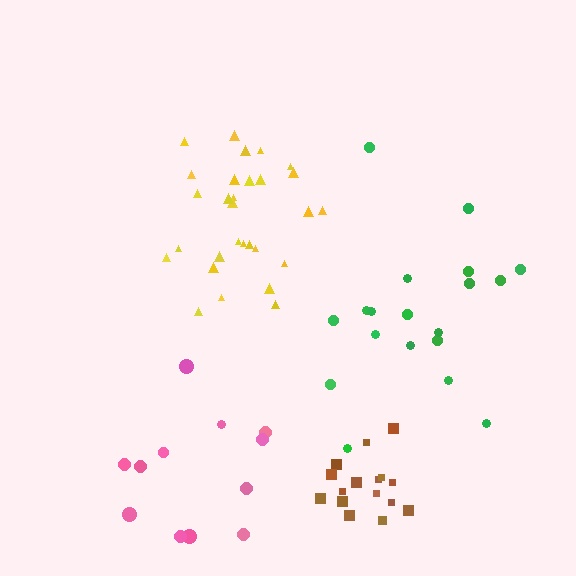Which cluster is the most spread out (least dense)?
Pink.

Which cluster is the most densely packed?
Brown.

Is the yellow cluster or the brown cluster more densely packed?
Brown.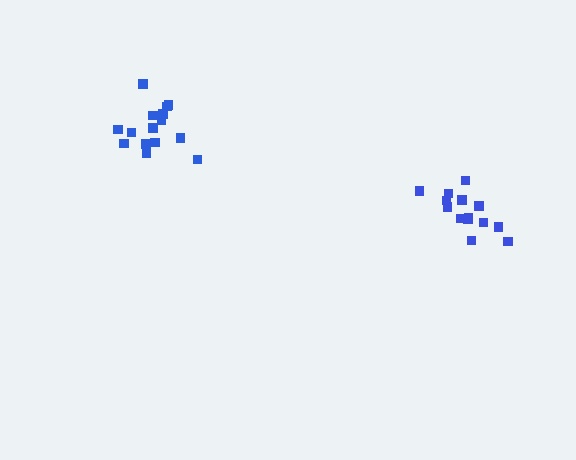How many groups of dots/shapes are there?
There are 2 groups.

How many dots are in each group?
Group 1: 15 dots, Group 2: 14 dots (29 total).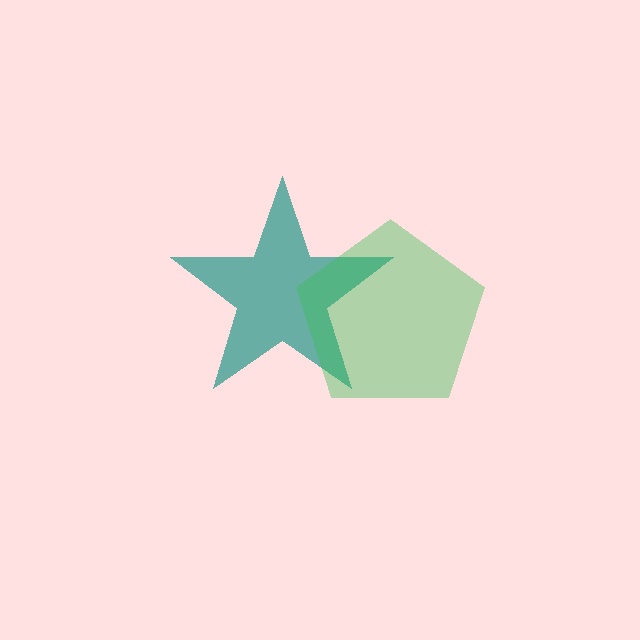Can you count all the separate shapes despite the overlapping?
Yes, there are 2 separate shapes.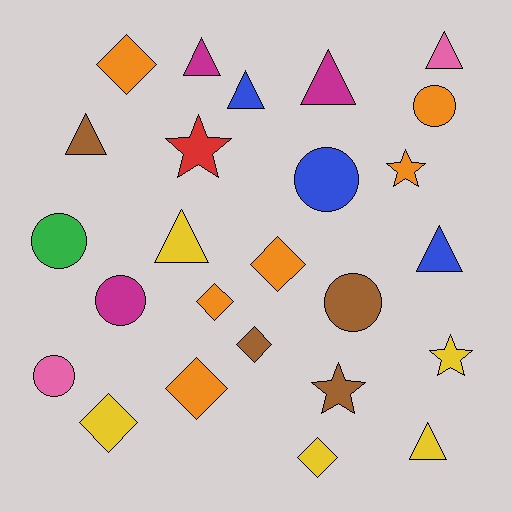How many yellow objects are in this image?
There are 5 yellow objects.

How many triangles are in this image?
There are 8 triangles.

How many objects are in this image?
There are 25 objects.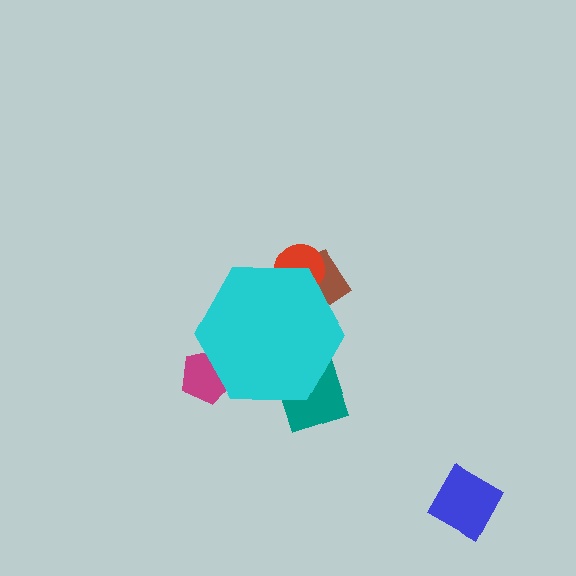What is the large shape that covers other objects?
A cyan hexagon.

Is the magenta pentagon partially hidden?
Yes, the magenta pentagon is partially hidden behind the cyan hexagon.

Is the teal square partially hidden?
Yes, the teal square is partially hidden behind the cyan hexagon.